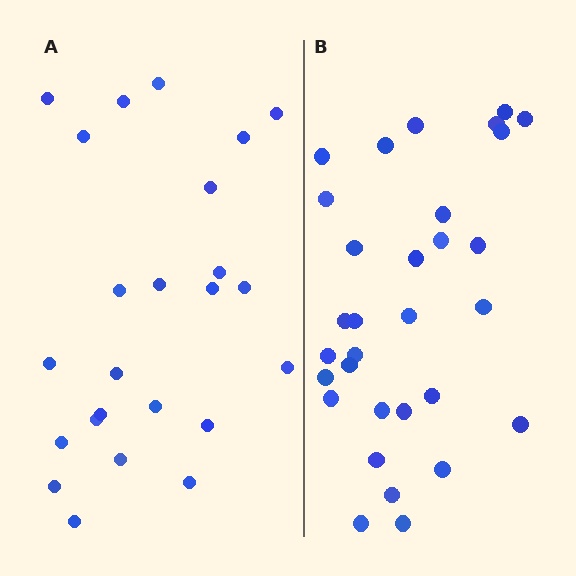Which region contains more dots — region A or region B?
Region B (the right region) has more dots.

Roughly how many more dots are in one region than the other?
Region B has roughly 8 or so more dots than region A.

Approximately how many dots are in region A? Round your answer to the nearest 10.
About 20 dots. (The exact count is 24, which rounds to 20.)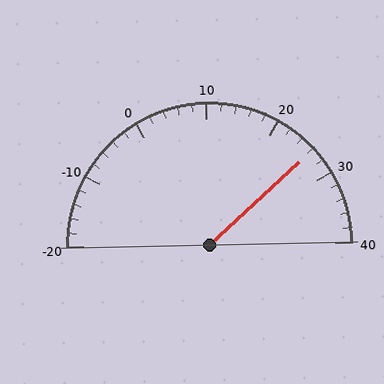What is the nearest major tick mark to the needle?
The nearest major tick mark is 30.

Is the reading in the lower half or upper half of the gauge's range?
The reading is in the upper half of the range (-20 to 40).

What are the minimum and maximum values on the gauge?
The gauge ranges from -20 to 40.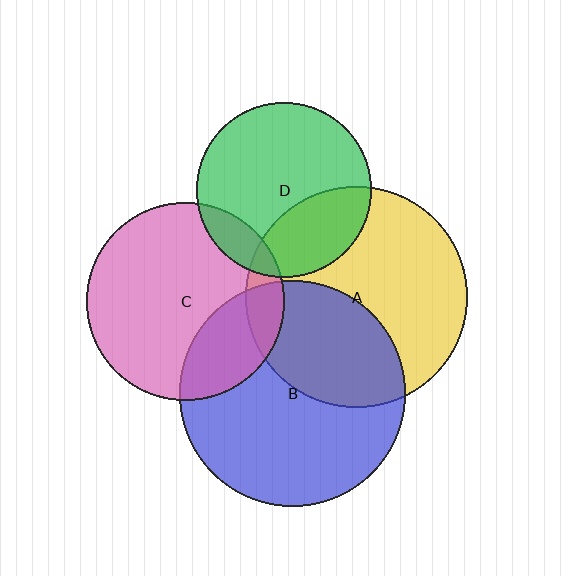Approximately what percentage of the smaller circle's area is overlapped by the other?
Approximately 40%.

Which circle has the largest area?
Circle B (blue).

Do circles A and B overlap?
Yes.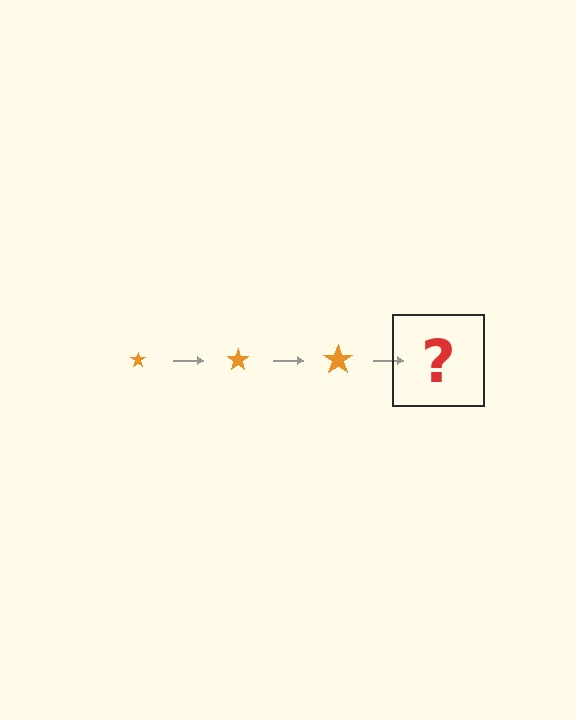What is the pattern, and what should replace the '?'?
The pattern is that the star gets progressively larger each step. The '?' should be an orange star, larger than the previous one.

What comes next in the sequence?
The next element should be an orange star, larger than the previous one.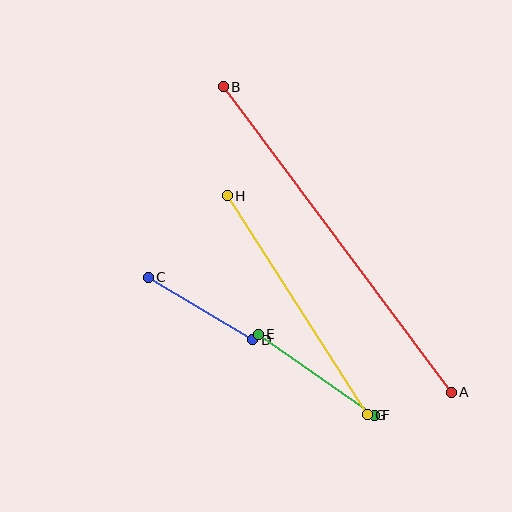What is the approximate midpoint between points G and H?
The midpoint is at approximately (297, 305) pixels.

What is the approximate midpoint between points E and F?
The midpoint is at approximately (316, 375) pixels.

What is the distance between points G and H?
The distance is approximately 260 pixels.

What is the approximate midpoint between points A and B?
The midpoint is at approximately (337, 239) pixels.